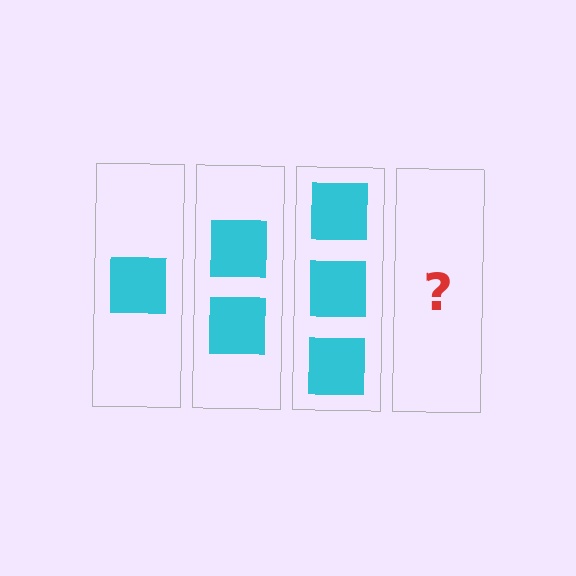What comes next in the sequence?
The next element should be 4 squares.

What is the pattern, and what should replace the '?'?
The pattern is that each step adds one more square. The '?' should be 4 squares.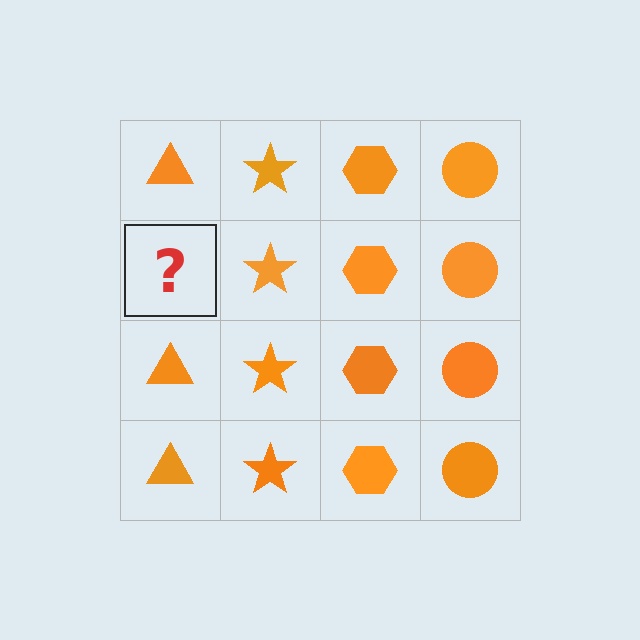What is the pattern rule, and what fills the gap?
The rule is that each column has a consistent shape. The gap should be filled with an orange triangle.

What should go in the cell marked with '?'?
The missing cell should contain an orange triangle.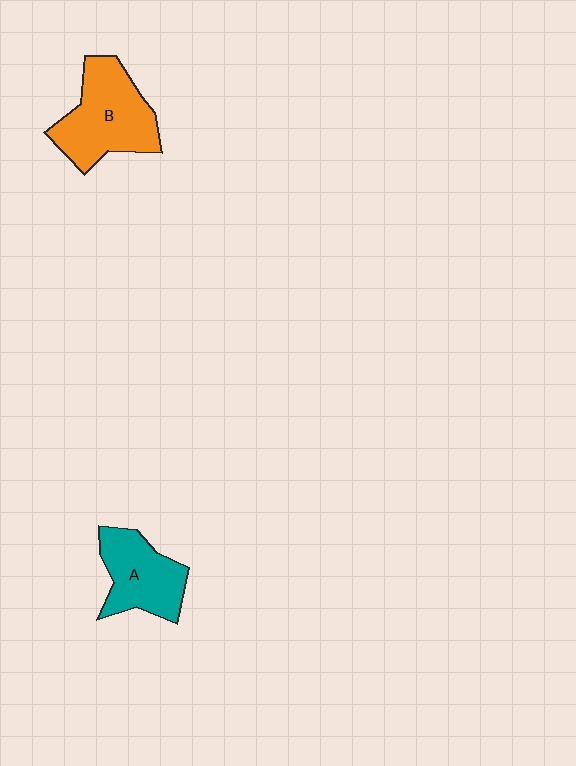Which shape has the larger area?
Shape B (orange).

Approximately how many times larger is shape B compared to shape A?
Approximately 1.3 times.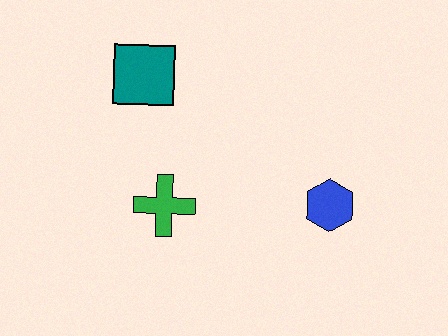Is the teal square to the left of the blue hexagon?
Yes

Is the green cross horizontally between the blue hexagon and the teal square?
Yes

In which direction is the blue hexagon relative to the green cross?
The blue hexagon is to the right of the green cross.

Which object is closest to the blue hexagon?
The green cross is closest to the blue hexagon.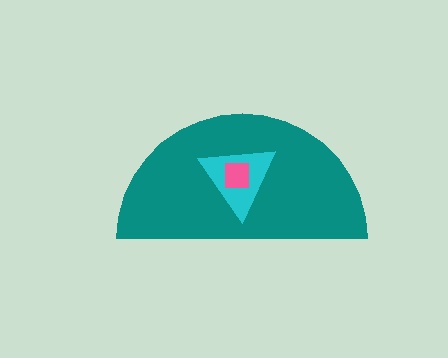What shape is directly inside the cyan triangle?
The pink square.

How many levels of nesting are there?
3.